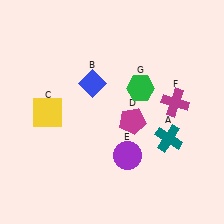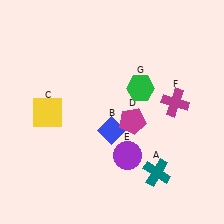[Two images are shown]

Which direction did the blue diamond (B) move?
The blue diamond (B) moved down.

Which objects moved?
The objects that moved are: the teal cross (A), the blue diamond (B).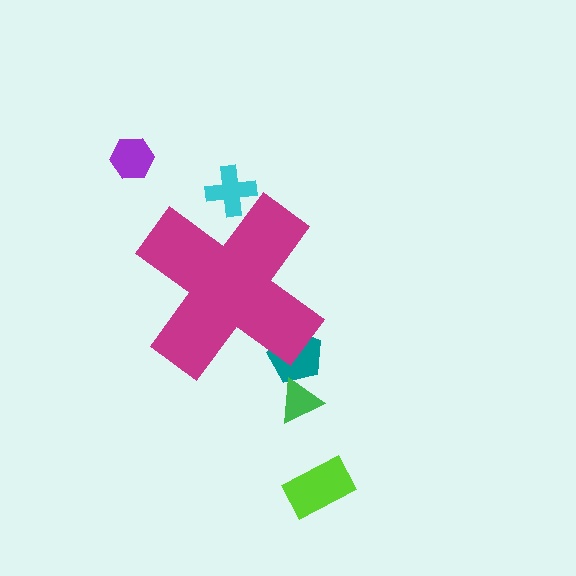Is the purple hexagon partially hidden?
No, the purple hexagon is fully visible.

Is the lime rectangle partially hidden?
No, the lime rectangle is fully visible.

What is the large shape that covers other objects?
A magenta cross.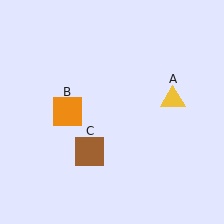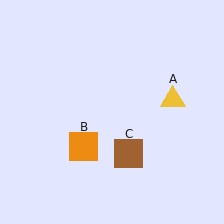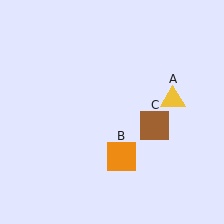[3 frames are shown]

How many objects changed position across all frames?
2 objects changed position: orange square (object B), brown square (object C).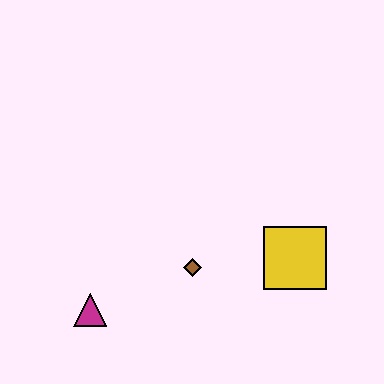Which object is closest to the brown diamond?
The yellow square is closest to the brown diamond.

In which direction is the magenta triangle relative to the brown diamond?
The magenta triangle is to the left of the brown diamond.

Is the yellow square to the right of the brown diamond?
Yes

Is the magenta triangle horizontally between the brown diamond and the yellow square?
No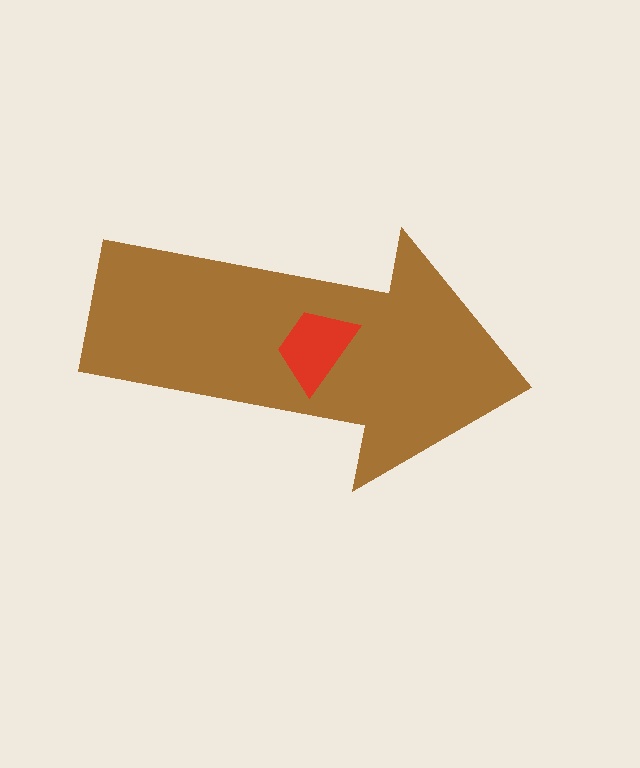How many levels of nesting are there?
2.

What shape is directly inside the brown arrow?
The red trapezoid.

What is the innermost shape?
The red trapezoid.